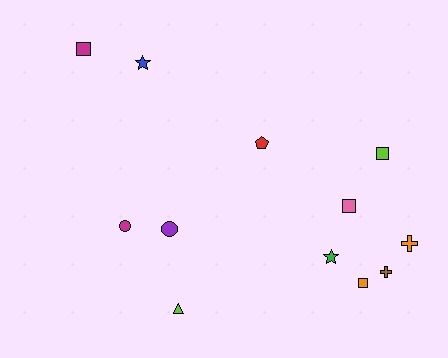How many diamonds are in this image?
There are no diamonds.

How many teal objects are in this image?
There are no teal objects.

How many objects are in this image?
There are 12 objects.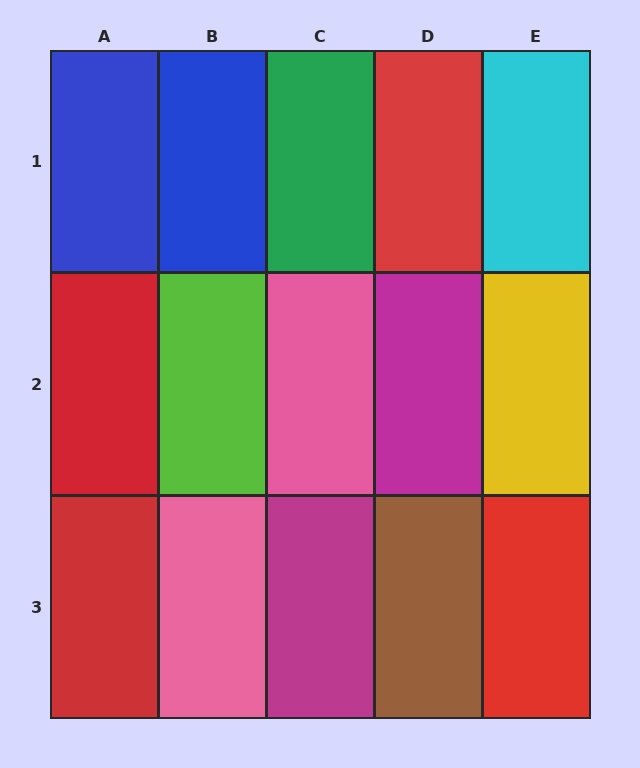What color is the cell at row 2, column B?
Lime.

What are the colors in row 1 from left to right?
Blue, blue, green, red, cyan.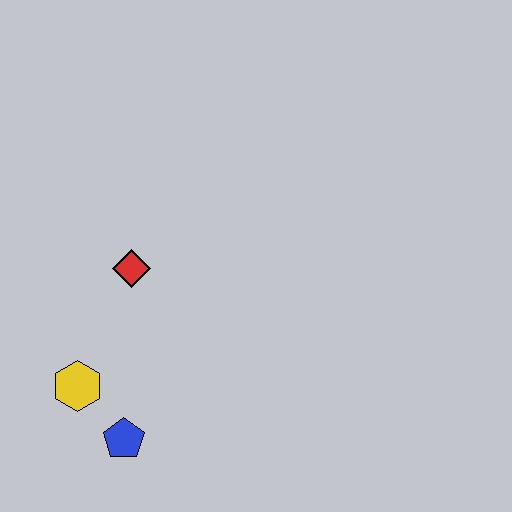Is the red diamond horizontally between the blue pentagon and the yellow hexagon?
No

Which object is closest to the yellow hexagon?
The blue pentagon is closest to the yellow hexagon.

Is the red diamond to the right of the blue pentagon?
Yes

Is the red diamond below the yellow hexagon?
No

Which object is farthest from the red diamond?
The blue pentagon is farthest from the red diamond.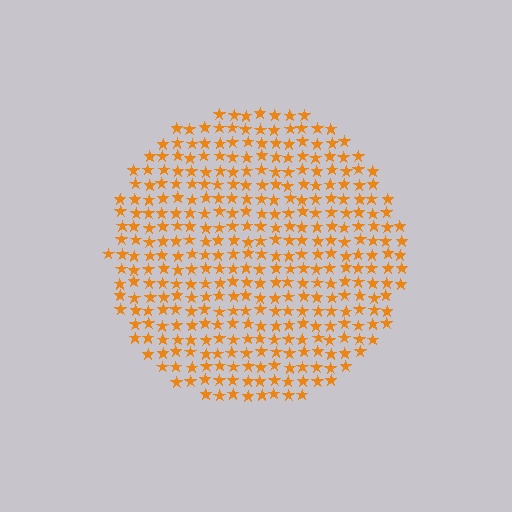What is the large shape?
The large shape is a circle.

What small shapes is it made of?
It is made of small stars.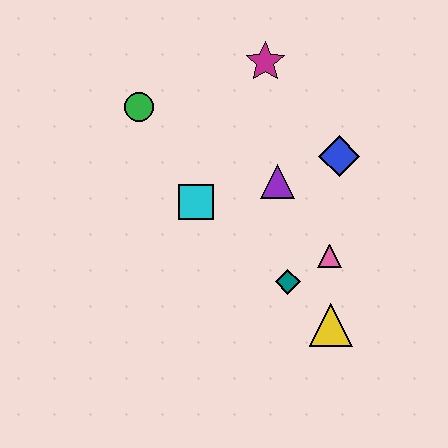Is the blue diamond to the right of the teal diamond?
Yes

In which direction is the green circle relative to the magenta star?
The green circle is to the left of the magenta star.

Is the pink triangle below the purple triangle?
Yes